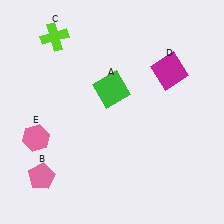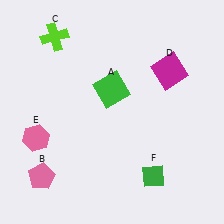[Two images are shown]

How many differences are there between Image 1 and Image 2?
There is 1 difference between the two images.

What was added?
A green diamond (F) was added in Image 2.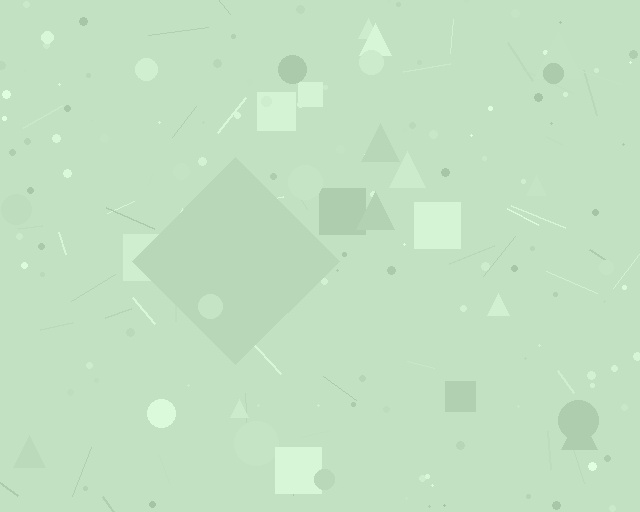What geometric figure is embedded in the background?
A diamond is embedded in the background.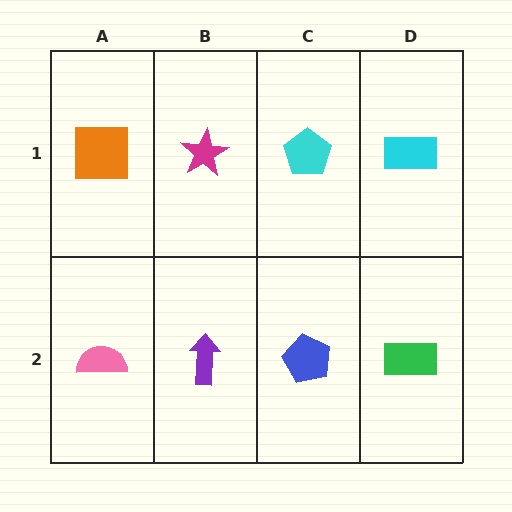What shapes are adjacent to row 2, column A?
An orange square (row 1, column A), a purple arrow (row 2, column B).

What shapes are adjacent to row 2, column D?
A cyan rectangle (row 1, column D), a blue pentagon (row 2, column C).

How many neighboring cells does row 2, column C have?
3.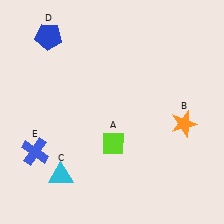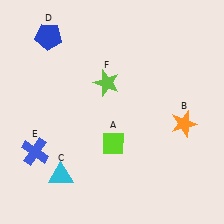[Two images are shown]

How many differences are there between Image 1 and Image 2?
There is 1 difference between the two images.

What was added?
A lime star (F) was added in Image 2.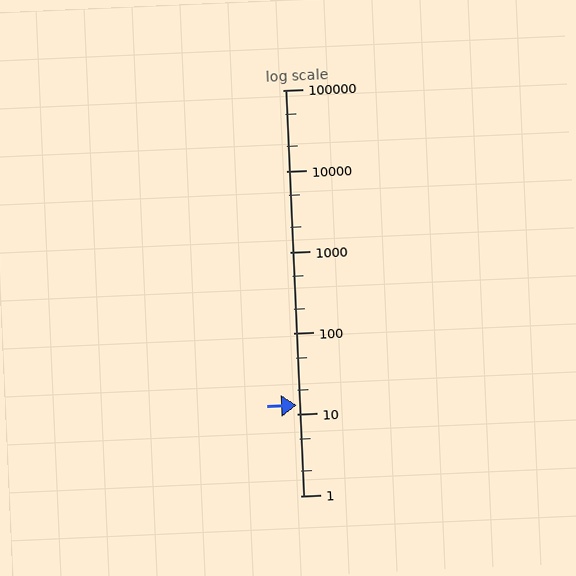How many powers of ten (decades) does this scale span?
The scale spans 5 decades, from 1 to 100000.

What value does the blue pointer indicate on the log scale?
The pointer indicates approximately 13.